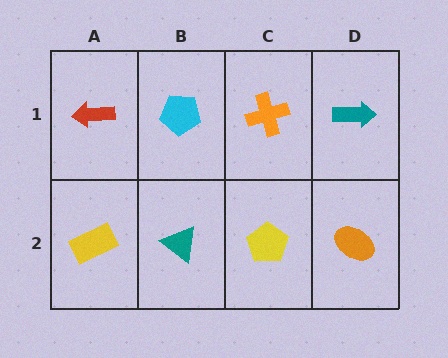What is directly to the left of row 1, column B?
A red arrow.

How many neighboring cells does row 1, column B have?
3.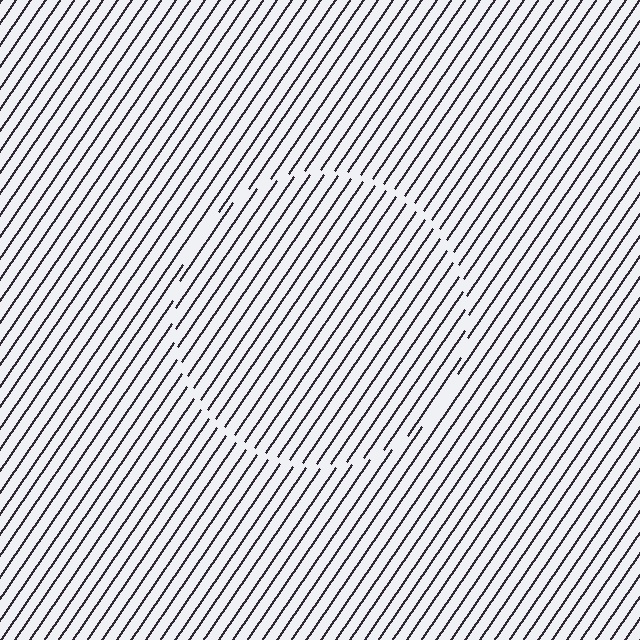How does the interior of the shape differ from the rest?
The interior of the shape contains the same grating, shifted by half a period — the contour is defined by the phase discontinuity where line-ends from the inner and outer gratings abut.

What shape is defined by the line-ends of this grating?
An illusory circle. The interior of the shape contains the same grating, shifted by half a period — the contour is defined by the phase discontinuity where line-ends from the inner and outer gratings abut.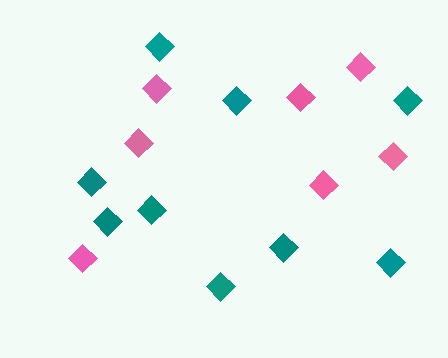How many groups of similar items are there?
There are 2 groups: one group of teal diamonds (9) and one group of pink diamonds (7).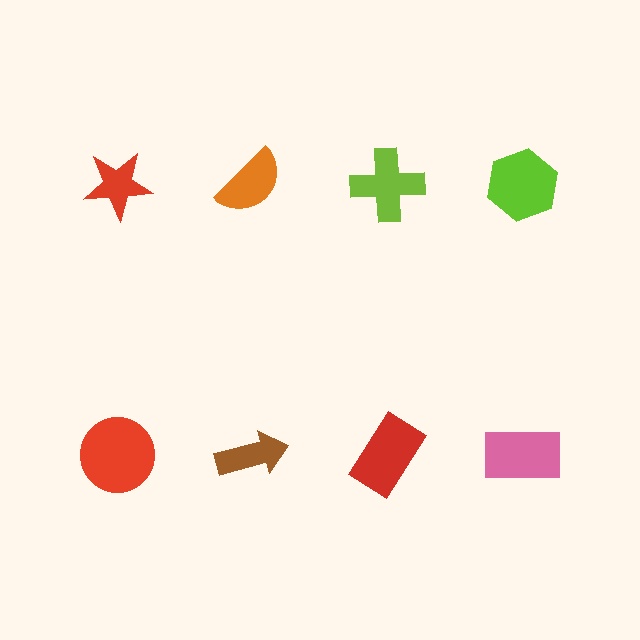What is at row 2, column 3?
A red rectangle.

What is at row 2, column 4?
A pink rectangle.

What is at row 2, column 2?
A brown arrow.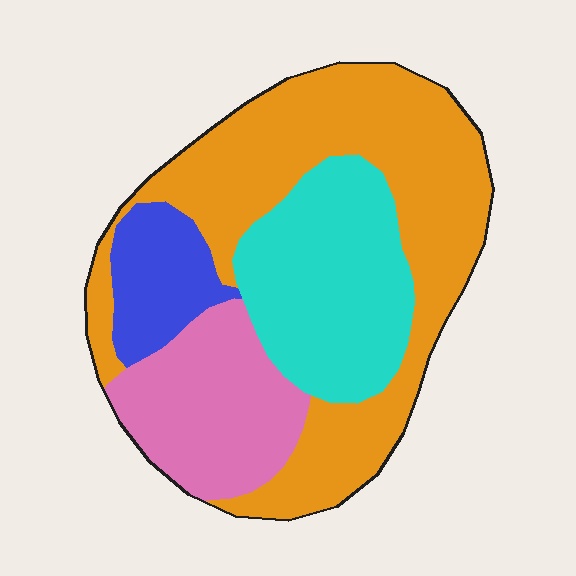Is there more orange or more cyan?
Orange.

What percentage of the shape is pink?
Pink covers roughly 20% of the shape.